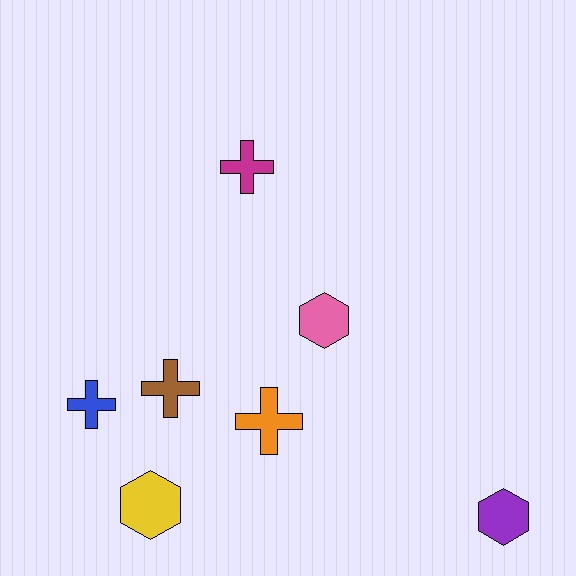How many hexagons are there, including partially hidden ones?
There are 3 hexagons.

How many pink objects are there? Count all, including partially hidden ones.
There is 1 pink object.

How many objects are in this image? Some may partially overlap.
There are 7 objects.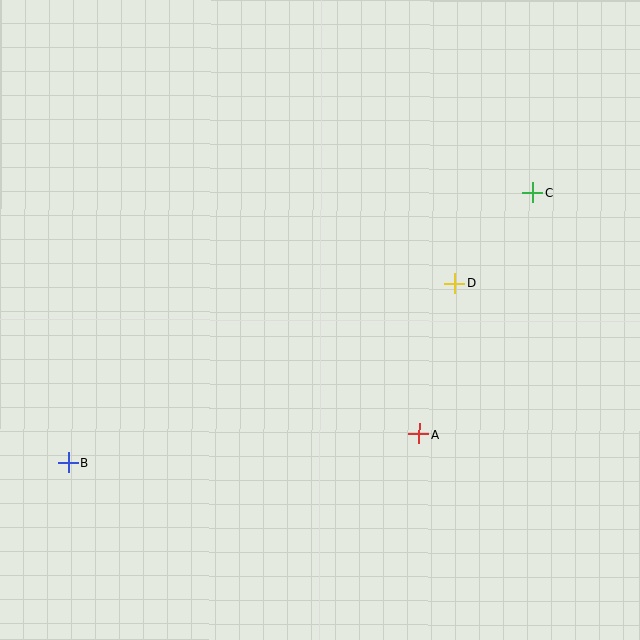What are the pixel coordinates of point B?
Point B is at (69, 462).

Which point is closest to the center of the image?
Point D at (455, 283) is closest to the center.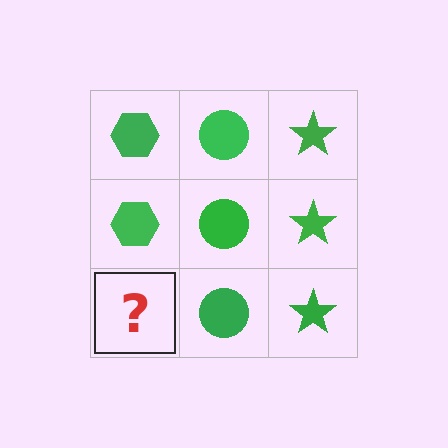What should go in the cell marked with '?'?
The missing cell should contain a green hexagon.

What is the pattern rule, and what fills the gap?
The rule is that each column has a consistent shape. The gap should be filled with a green hexagon.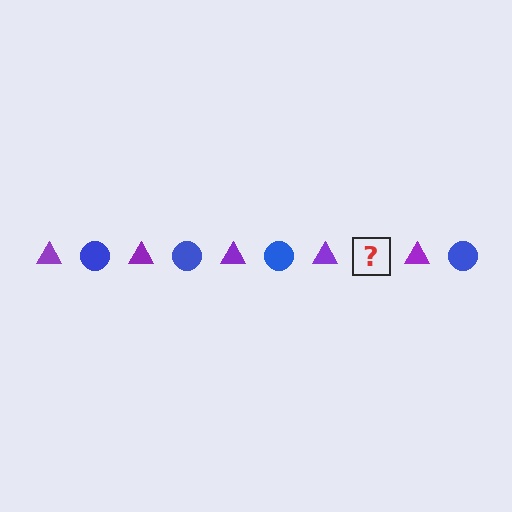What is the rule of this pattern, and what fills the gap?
The rule is that the pattern alternates between purple triangle and blue circle. The gap should be filled with a blue circle.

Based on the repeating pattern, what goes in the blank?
The blank should be a blue circle.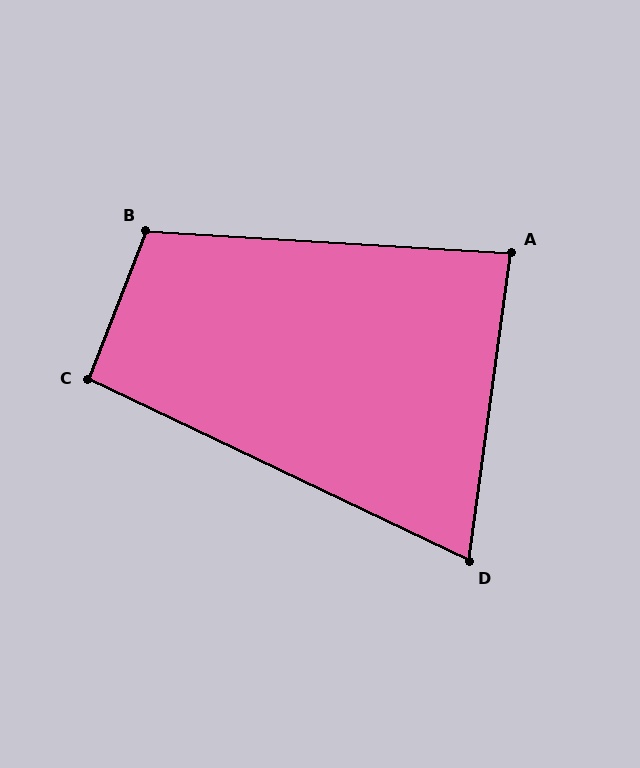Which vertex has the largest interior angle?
B, at approximately 108 degrees.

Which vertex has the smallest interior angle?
D, at approximately 72 degrees.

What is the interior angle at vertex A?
Approximately 86 degrees (approximately right).